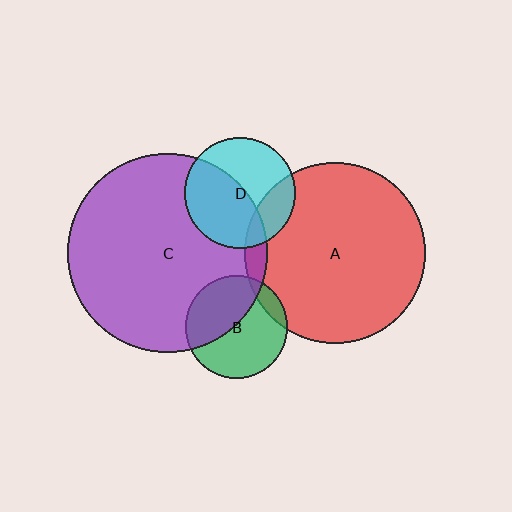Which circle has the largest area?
Circle C (purple).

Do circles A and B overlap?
Yes.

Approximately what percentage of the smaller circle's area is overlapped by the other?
Approximately 10%.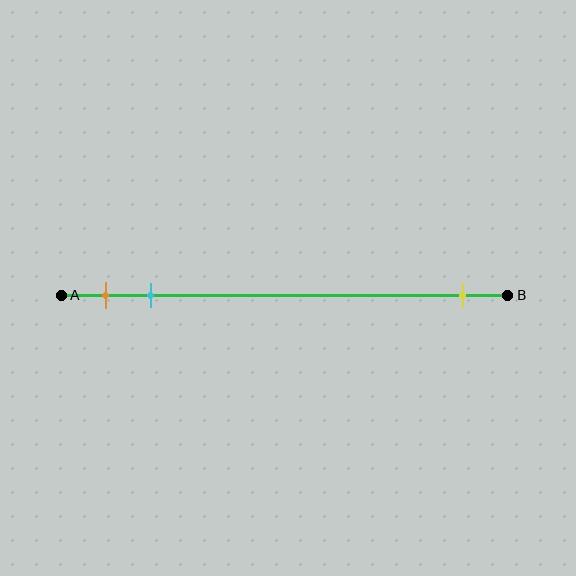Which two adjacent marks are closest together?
The orange and cyan marks are the closest adjacent pair.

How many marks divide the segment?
There are 3 marks dividing the segment.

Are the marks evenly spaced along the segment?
No, the marks are not evenly spaced.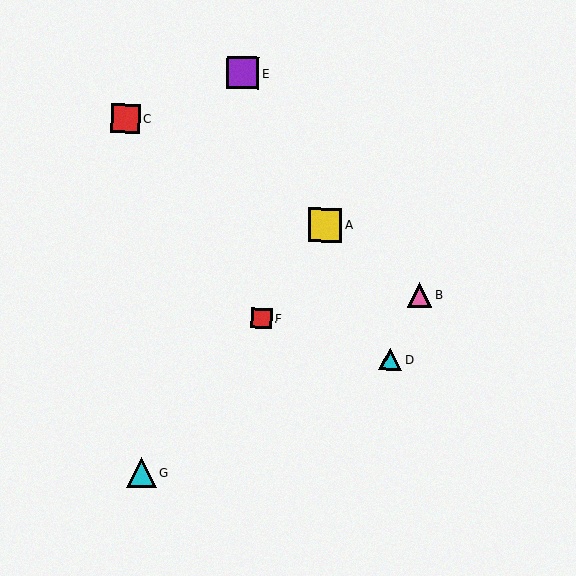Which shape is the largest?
The yellow square (labeled A) is the largest.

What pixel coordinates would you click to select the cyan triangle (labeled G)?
Click at (141, 472) to select the cyan triangle G.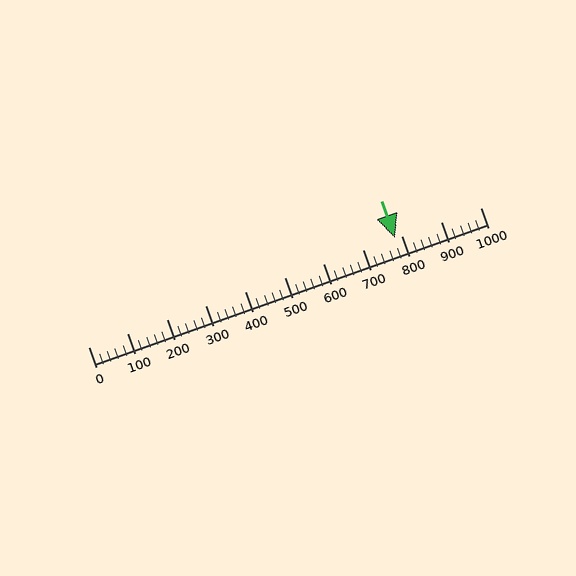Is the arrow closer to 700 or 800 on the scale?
The arrow is closer to 800.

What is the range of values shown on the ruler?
The ruler shows values from 0 to 1000.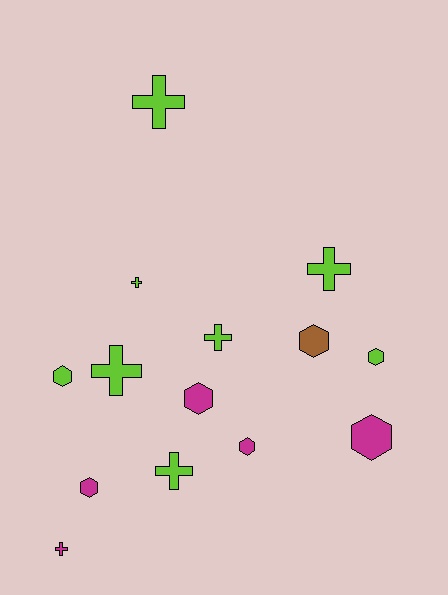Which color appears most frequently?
Lime, with 8 objects.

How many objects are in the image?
There are 14 objects.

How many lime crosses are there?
There are 6 lime crosses.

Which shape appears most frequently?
Cross, with 7 objects.